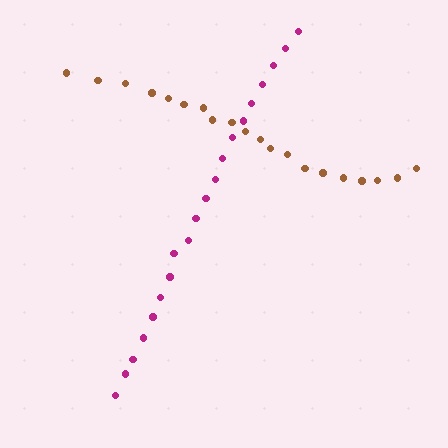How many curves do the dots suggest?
There are 2 distinct paths.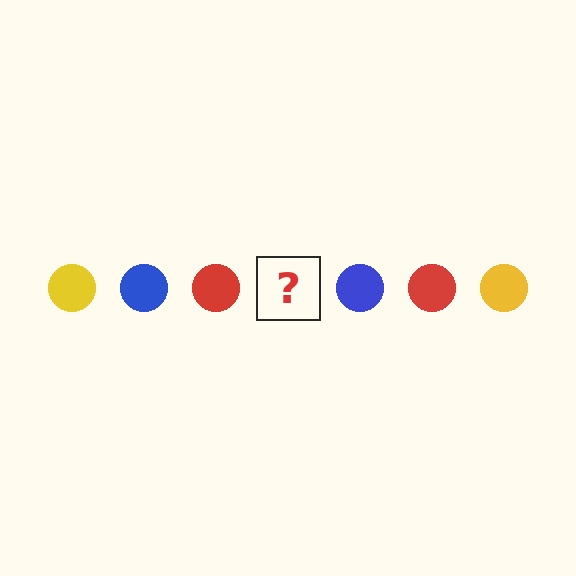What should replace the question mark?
The question mark should be replaced with a yellow circle.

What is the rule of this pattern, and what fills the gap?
The rule is that the pattern cycles through yellow, blue, red circles. The gap should be filled with a yellow circle.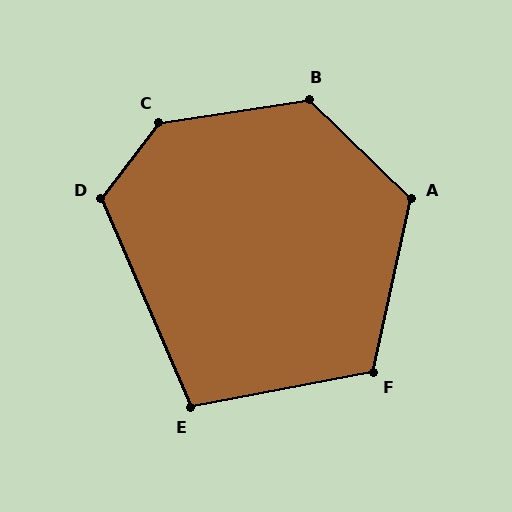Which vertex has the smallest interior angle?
E, at approximately 102 degrees.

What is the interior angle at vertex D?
Approximately 120 degrees (obtuse).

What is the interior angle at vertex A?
Approximately 122 degrees (obtuse).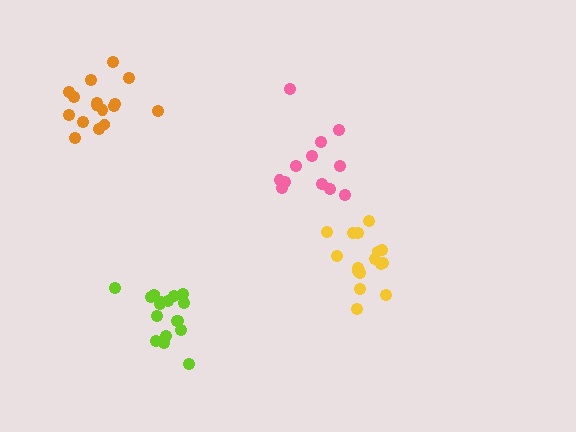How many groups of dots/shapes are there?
There are 4 groups.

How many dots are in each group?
Group 1: 16 dots, Group 2: 17 dots, Group 3: 12 dots, Group 4: 17 dots (62 total).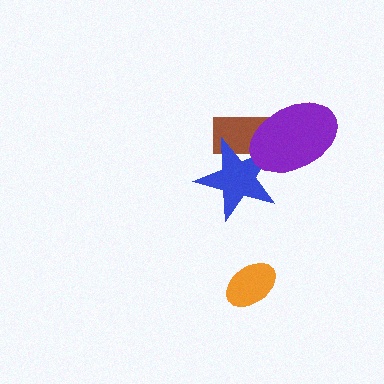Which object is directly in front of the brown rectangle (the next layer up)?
The blue star is directly in front of the brown rectangle.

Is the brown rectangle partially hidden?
Yes, it is partially covered by another shape.